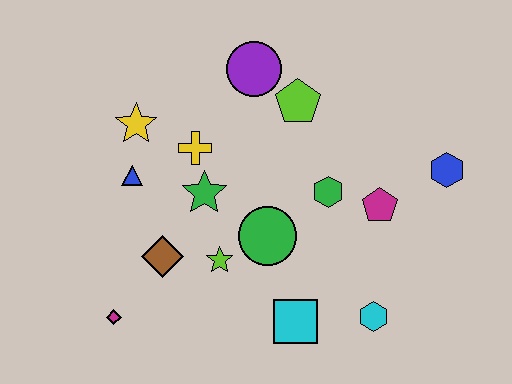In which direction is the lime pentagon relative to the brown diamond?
The lime pentagon is above the brown diamond.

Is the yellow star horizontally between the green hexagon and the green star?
No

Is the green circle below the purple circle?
Yes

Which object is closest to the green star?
The yellow cross is closest to the green star.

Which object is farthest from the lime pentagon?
The magenta diamond is farthest from the lime pentagon.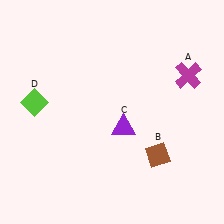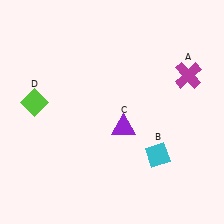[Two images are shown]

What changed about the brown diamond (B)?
In Image 1, B is brown. In Image 2, it changed to cyan.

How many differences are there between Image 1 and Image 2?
There is 1 difference between the two images.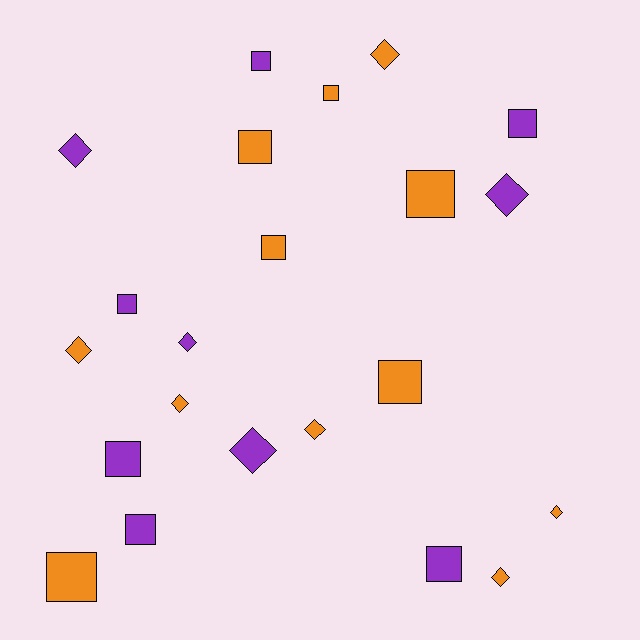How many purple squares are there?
There are 6 purple squares.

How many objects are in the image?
There are 22 objects.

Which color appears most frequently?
Orange, with 12 objects.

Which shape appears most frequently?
Square, with 12 objects.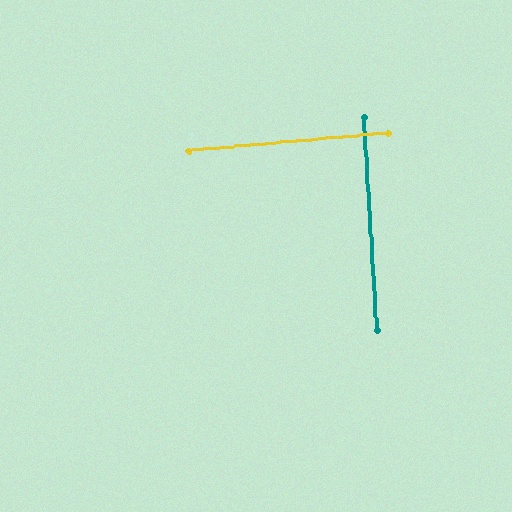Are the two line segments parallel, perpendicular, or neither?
Perpendicular — they meet at approximately 89°.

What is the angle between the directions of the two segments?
Approximately 89 degrees.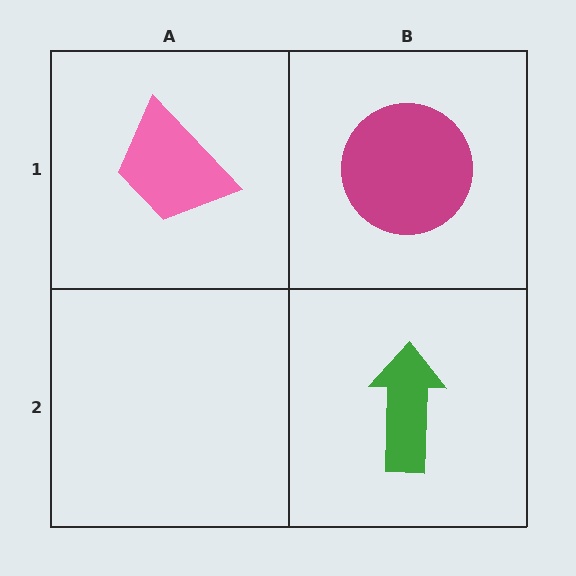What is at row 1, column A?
A pink trapezoid.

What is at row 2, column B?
A green arrow.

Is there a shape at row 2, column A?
No, that cell is empty.